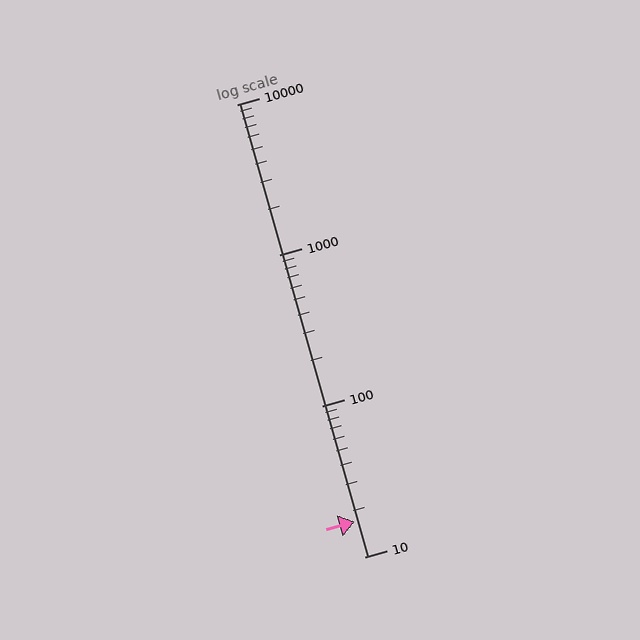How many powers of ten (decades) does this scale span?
The scale spans 3 decades, from 10 to 10000.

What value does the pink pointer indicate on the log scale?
The pointer indicates approximately 17.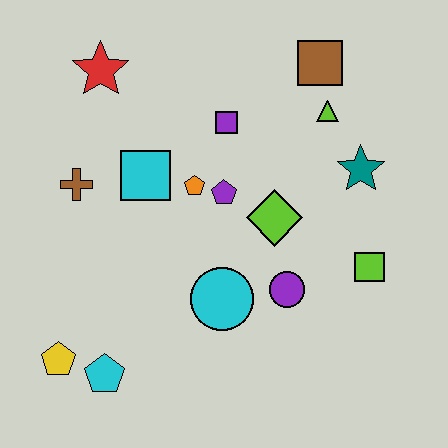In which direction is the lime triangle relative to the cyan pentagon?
The lime triangle is above the cyan pentagon.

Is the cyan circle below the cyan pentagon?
No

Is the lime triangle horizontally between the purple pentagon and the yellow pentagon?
No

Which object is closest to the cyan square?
The orange pentagon is closest to the cyan square.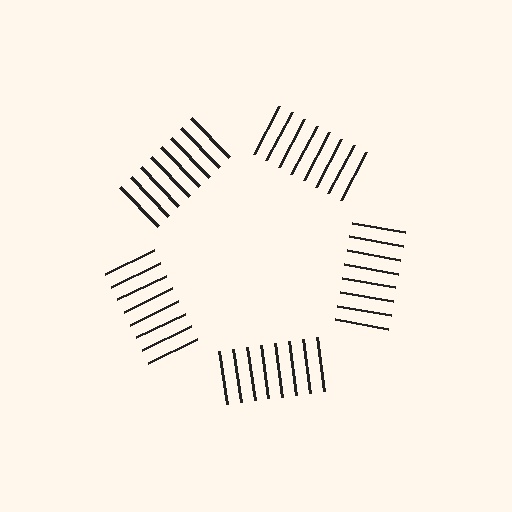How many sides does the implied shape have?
5 sides — the line-ends trace a pentagon.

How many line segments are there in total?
40 — 8 along each of the 5 edges.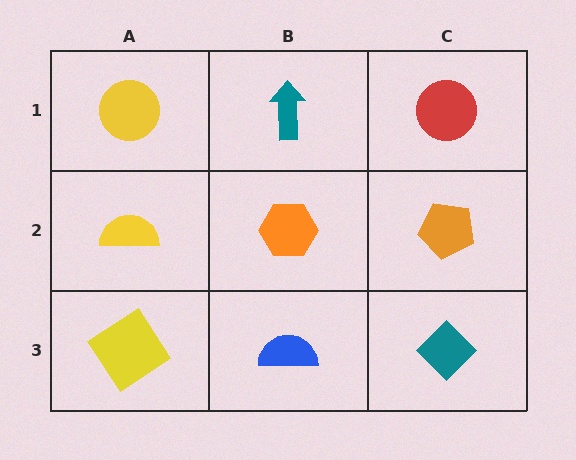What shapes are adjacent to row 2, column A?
A yellow circle (row 1, column A), a yellow diamond (row 3, column A), an orange hexagon (row 2, column B).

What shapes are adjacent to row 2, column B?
A teal arrow (row 1, column B), a blue semicircle (row 3, column B), a yellow semicircle (row 2, column A), an orange pentagon (row 2, column C).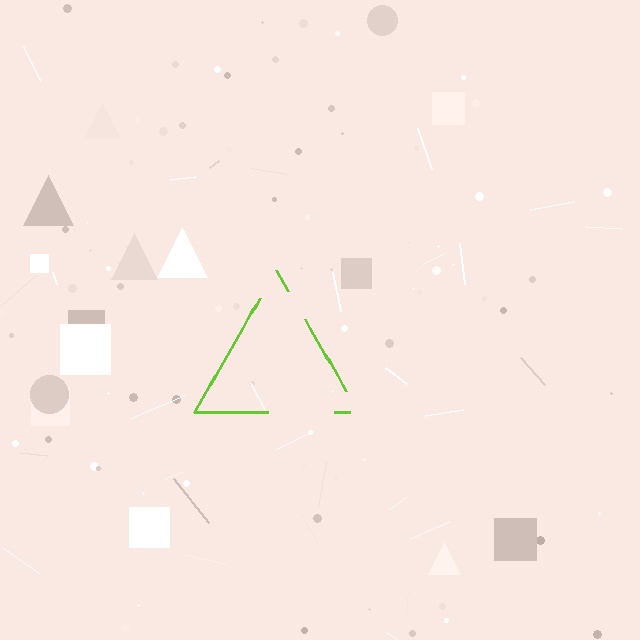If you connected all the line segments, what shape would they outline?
They would outline a triangle.